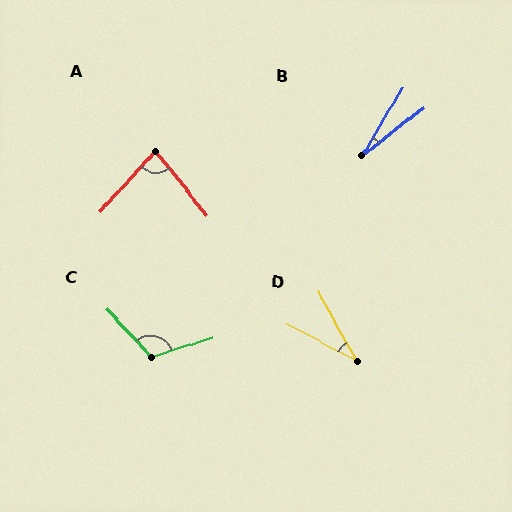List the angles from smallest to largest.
B (21°), D (33°), A (80°), C (115°).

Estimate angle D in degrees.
Approximately 33 degrees.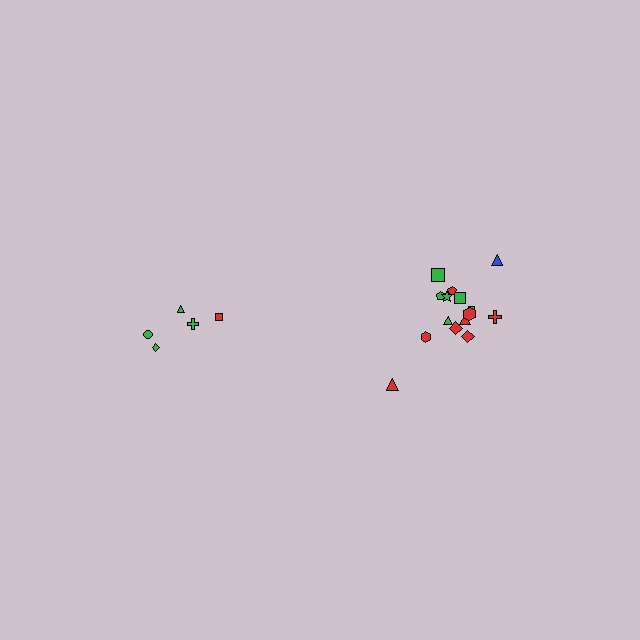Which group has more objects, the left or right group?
The right group.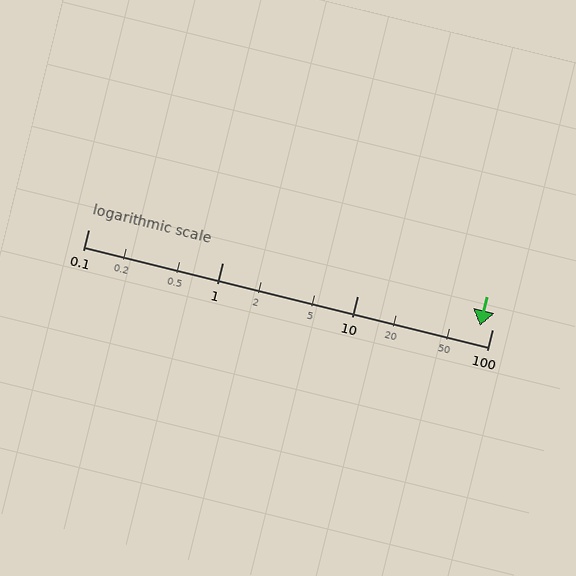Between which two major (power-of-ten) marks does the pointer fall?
The pointer is between 10 and 100.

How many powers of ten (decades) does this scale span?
The scale spans 3 decades, from 0.1 to 100.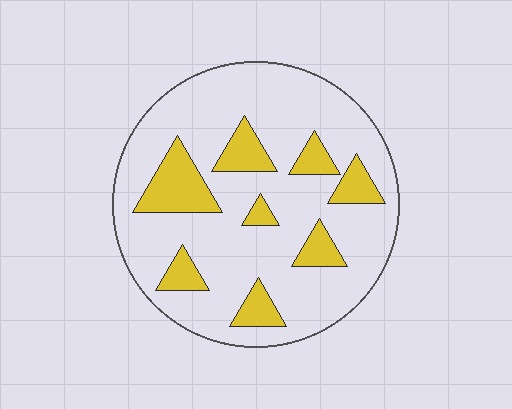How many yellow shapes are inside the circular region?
8.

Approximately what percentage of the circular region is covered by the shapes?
Approximately 20%.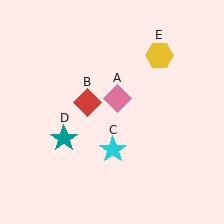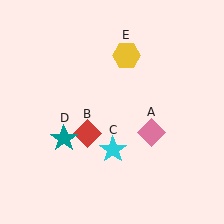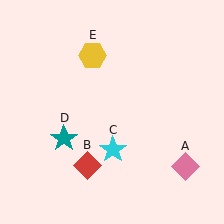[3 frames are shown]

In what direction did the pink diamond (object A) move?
The pink diamond (object A) moved down and to the right.